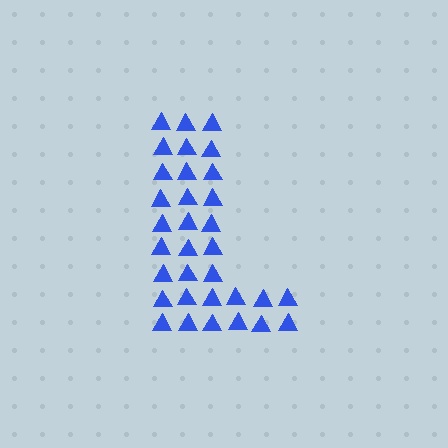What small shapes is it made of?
It is made of small triangles.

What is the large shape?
The large shape is the letter L.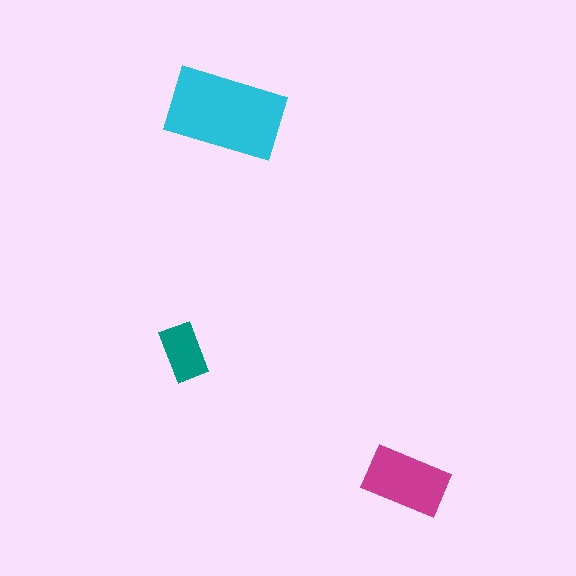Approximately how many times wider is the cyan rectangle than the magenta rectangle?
About 1.5 times wider.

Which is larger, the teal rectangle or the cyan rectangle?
The cyan one.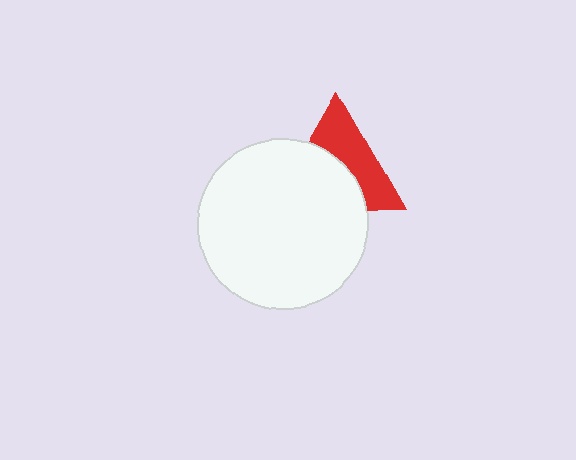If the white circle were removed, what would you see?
You would see the complete red triangle.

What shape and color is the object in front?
The object in front is a white circle.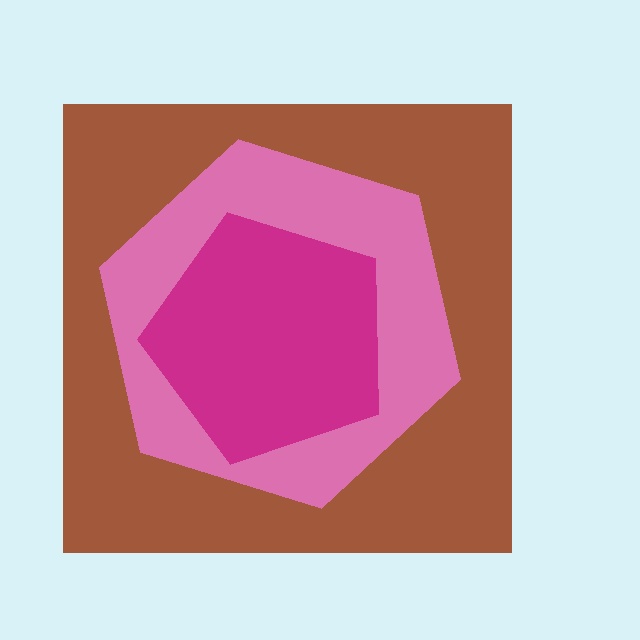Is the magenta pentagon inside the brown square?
Yes.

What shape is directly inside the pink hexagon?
The magenta pentagon.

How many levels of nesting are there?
3.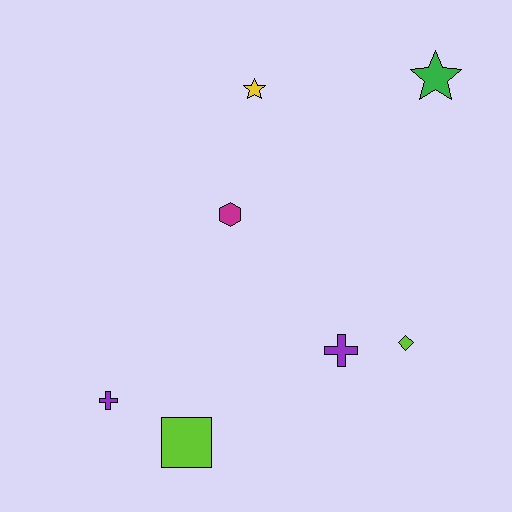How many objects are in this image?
There are 7 objects.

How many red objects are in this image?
There are no red objects.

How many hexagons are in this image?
There is 1 hexagon.